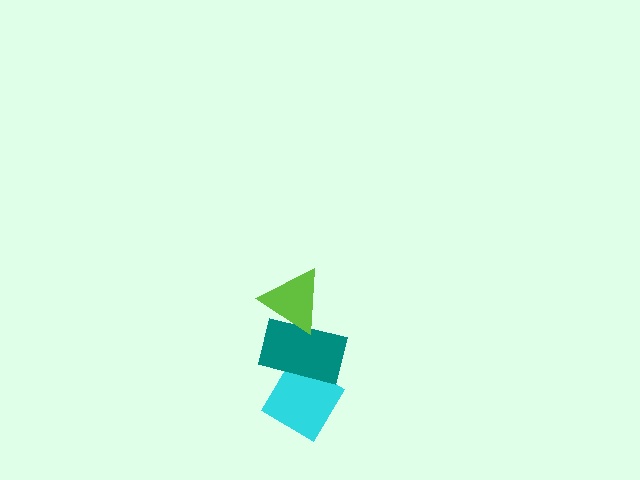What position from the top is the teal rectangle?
The teal rectangle is 2nd from the top.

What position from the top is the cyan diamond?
The cyan diamond is 3rd from the top.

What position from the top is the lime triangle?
The lime triangle is 1st from the top.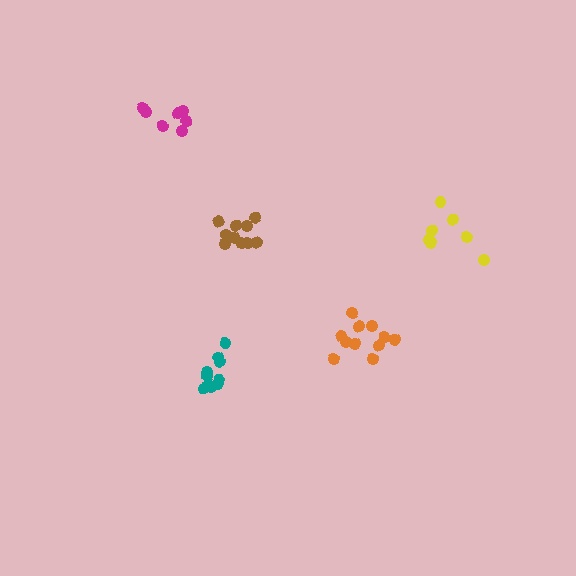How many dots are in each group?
Group 1: 11 dots, Group 2: 10 dots, Group 3: 10 dots, Group 4: 7 dots, Group 5: 7 dots (45 total).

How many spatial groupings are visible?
There are 5 spatial groupings.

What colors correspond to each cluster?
The clusters are colored: orange, teal, brown, yellow, magenta.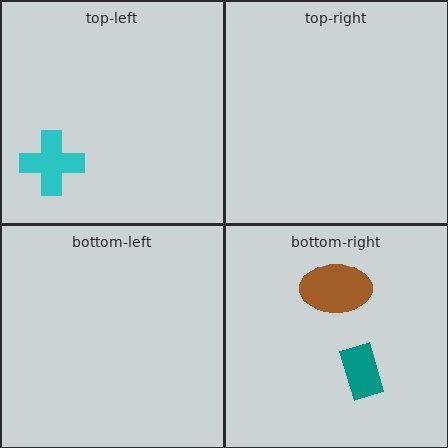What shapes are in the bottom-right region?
The brown ellipse, the teal rectangle.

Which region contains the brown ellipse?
The bottom-right region.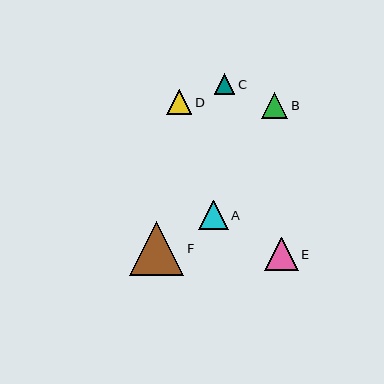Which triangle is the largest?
Triangle F is the largest with a size of approximately 54 pixels.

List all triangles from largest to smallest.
From largest to smallest: F, E, A, B, D, C.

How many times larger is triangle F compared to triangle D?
Triangle F is approximately 2.2 times the size of triangle D.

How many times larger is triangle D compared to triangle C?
Triangle D is approximately 1.2 times the size of triangle C.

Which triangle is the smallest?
Triangle C is the smallest with a size of approximately 20 pixels.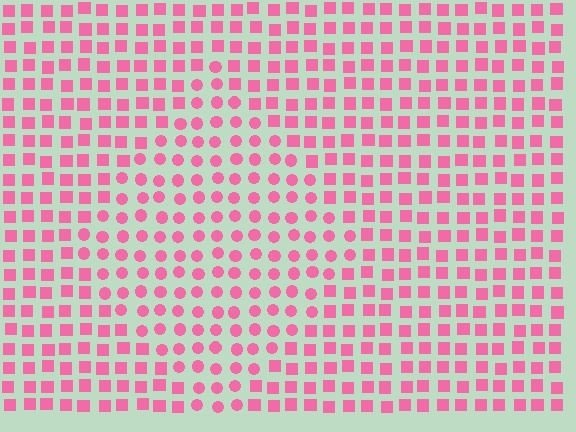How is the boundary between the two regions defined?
The boundary is defined by a change in element shape: circles inside vs. squares outside. All elements share the same color and spacing.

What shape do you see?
I see a diamond.